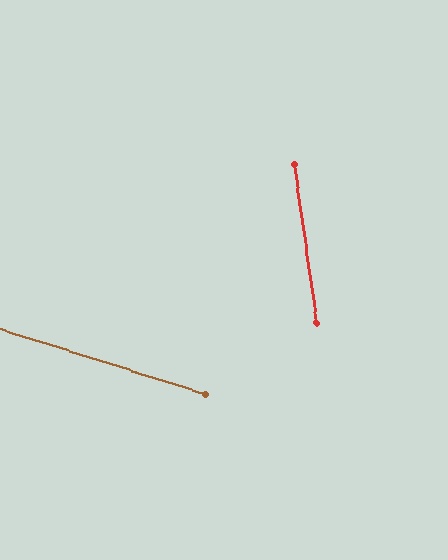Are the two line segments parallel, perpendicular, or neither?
Neither parallel nor perpendicular — they differ by about 64°.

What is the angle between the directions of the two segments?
Approximately 64 degrees.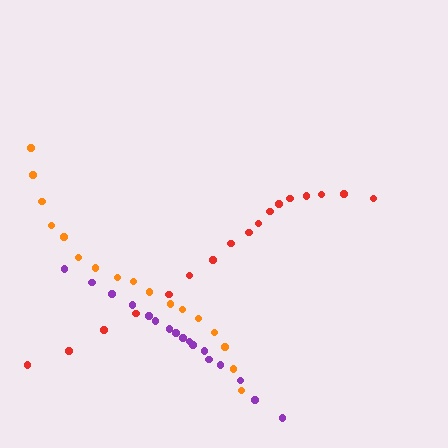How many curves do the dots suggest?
There are 3 distinct paths.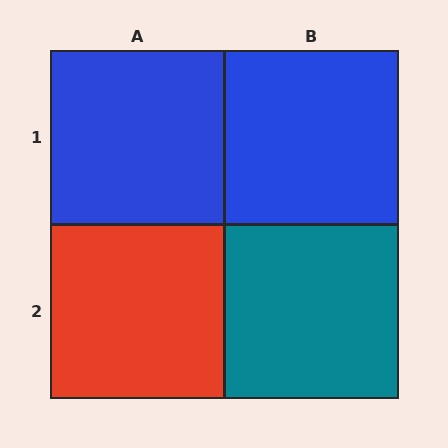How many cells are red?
1 cell is red.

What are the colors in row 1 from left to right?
Blue, blue.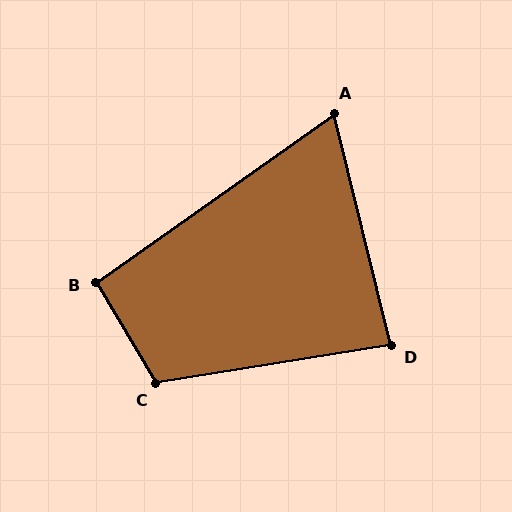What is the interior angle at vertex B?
Approximately 95 degrees (approximately right).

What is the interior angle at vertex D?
Approximately 85 degrees (approximately right).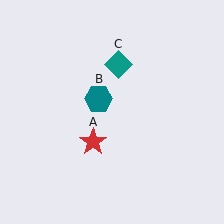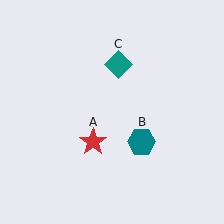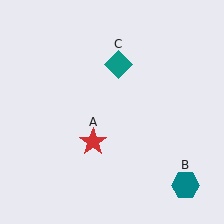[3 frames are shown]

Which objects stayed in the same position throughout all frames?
Red star (object A) and teal diamond (object C) remained stationary.